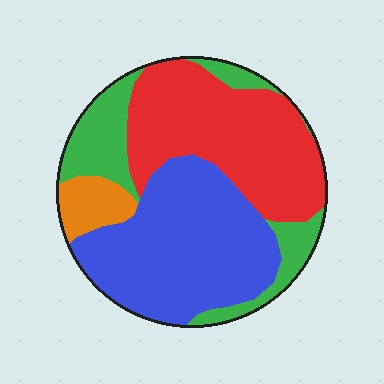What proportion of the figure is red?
Red takes up about one third (1/3) of the figure.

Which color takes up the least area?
Orange, at roughly 5%.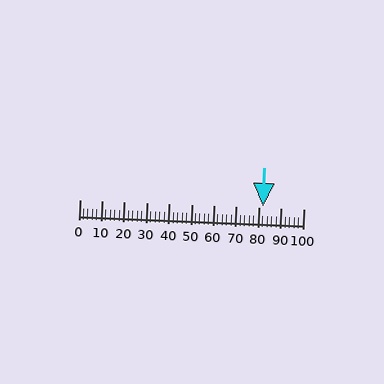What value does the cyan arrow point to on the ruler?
The cyan arrow points to approximately 82.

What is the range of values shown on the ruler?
The ruler shows values from 0 to 100.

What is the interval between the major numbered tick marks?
The major tick marks are spaced 10 units apart.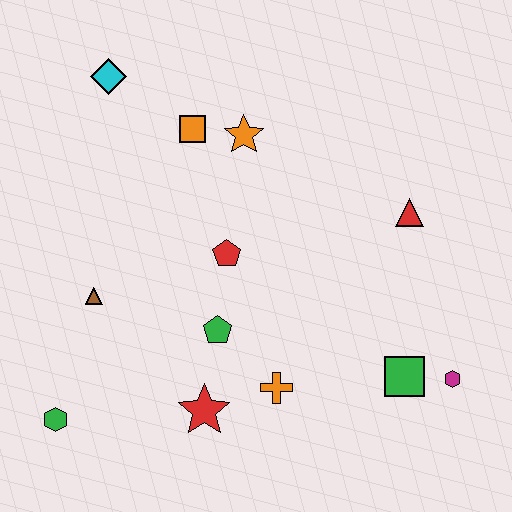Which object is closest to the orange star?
The orange square is closest to the orange star.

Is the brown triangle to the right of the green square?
No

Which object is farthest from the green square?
The cyan diamond is farthest from the green square.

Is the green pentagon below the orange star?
Yes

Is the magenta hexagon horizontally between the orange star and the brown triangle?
No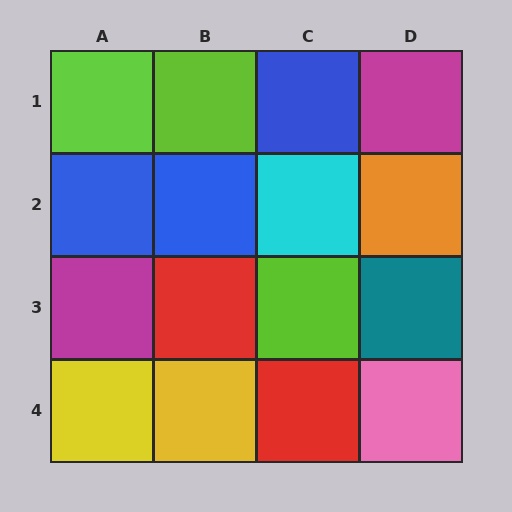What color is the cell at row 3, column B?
Red.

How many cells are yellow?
2 cells are yellow.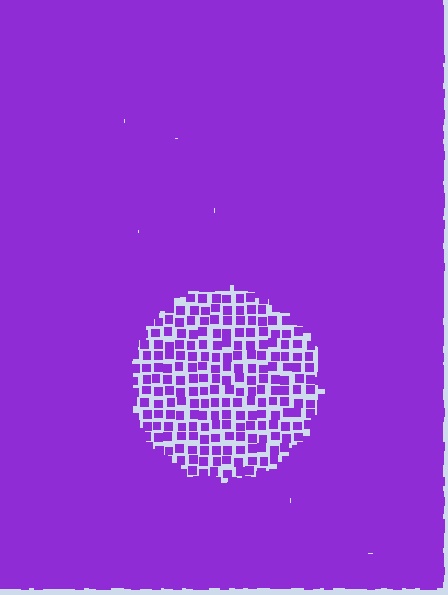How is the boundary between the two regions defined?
The boundary is defined by a change in element density (approximately 2.8x ratio). All elements are the same color, size, and shape.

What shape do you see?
I see a circle.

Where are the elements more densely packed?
The elements are more densely packed outside the circle boundary.